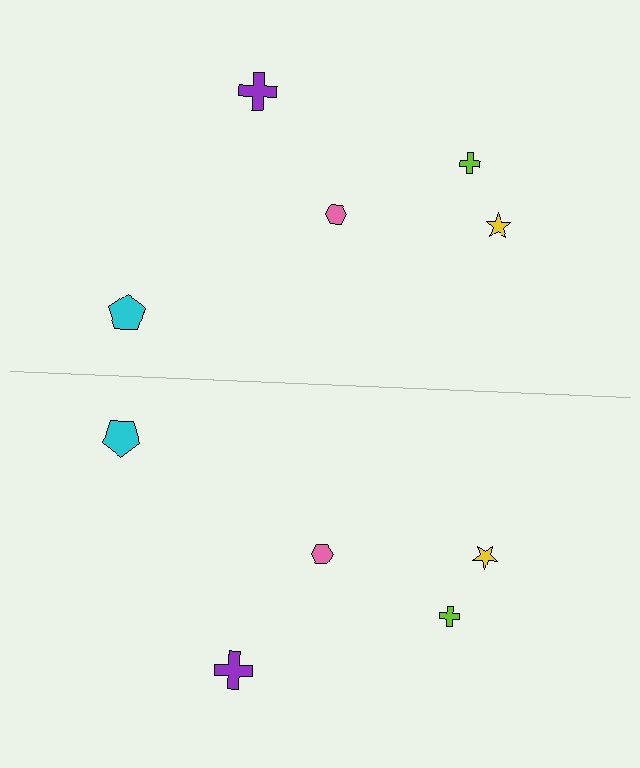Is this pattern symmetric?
Yes, this pattern has bilateral (reflection) symmetry.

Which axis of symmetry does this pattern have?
The pattern has a horizontal axis of symmetry running through the center of the image.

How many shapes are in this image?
There are 10 shapes in this image.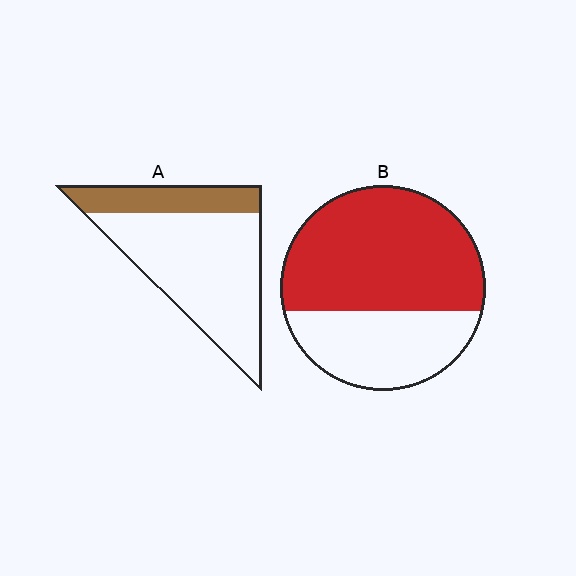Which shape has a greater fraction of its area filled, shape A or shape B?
Shape B.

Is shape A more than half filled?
No.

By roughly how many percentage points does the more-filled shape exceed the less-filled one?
By roughly 40 percentage points (B over A).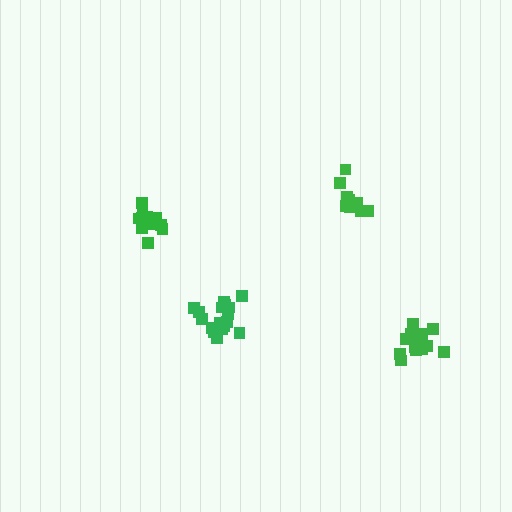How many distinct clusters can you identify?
There are 4 distinct clusters.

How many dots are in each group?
Group 1: 12 dots, Group 2: 17 dots, Group 3: 12 dots, Group 4: 13 dots (54 total).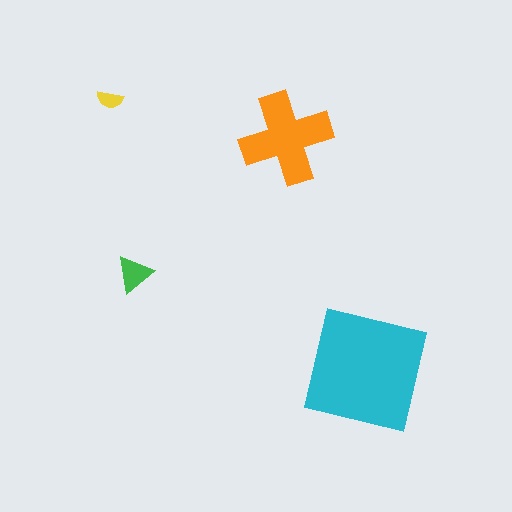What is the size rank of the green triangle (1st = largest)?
3rd.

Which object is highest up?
The yellow semicircle is topmost.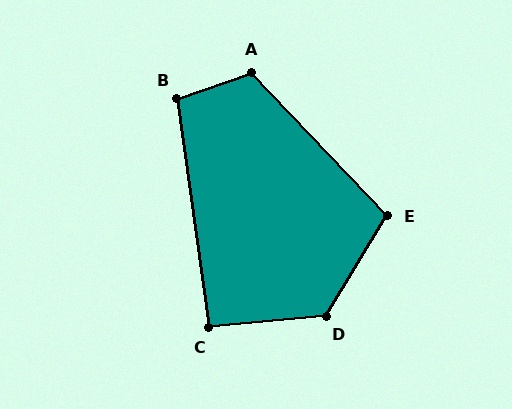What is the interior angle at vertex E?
Approximately 105 degrees (obtuse).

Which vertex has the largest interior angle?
D, at approximately 127 degrees.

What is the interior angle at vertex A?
Approximately 114 degrees (obtuse).